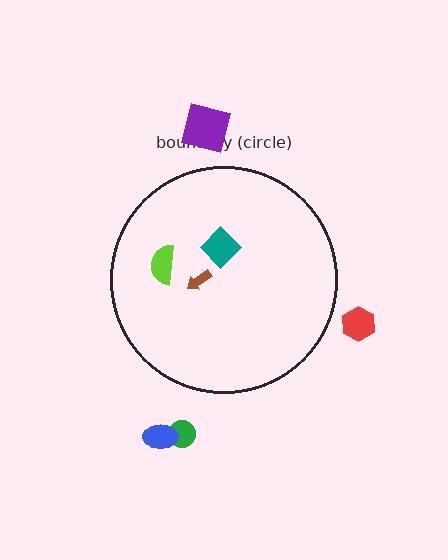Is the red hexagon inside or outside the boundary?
Outside.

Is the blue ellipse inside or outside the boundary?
Outside.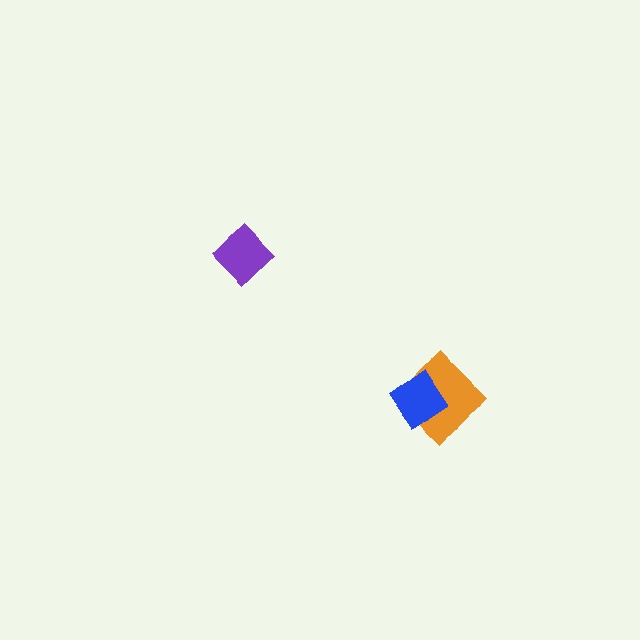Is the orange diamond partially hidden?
Yes, it is partially covered by another shape.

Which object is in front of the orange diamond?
The blue diamond is in front of the orange diamond.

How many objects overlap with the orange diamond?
1 object overlaps with the orange diamond.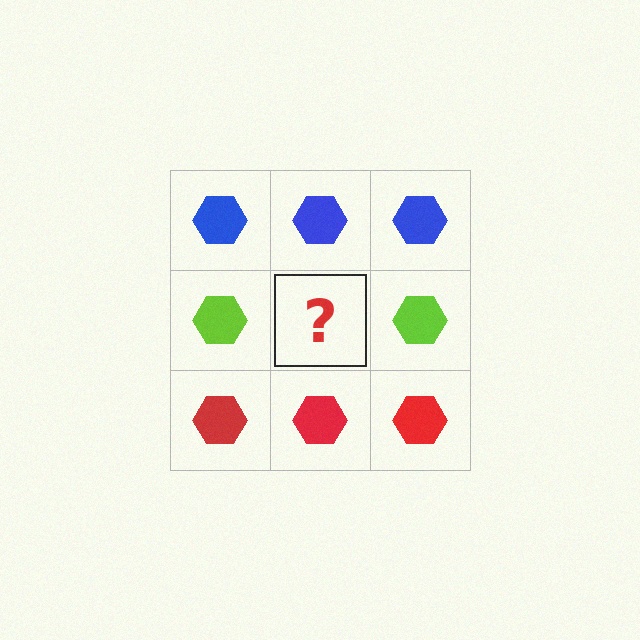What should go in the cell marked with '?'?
The missing cell should contain a lime hexagon.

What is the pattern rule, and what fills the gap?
The rule is that each row has a consistent color. The gap should be filled with a lime hexagon.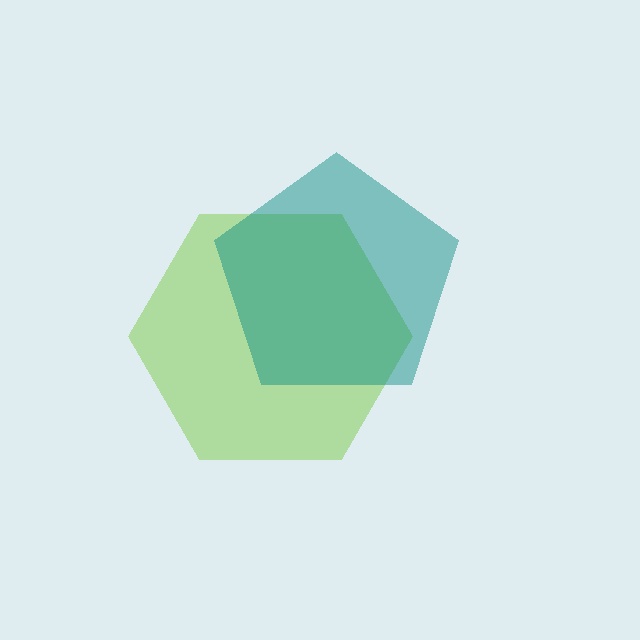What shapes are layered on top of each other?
The layered shapes are: a lime hexagon, a teal pentagon.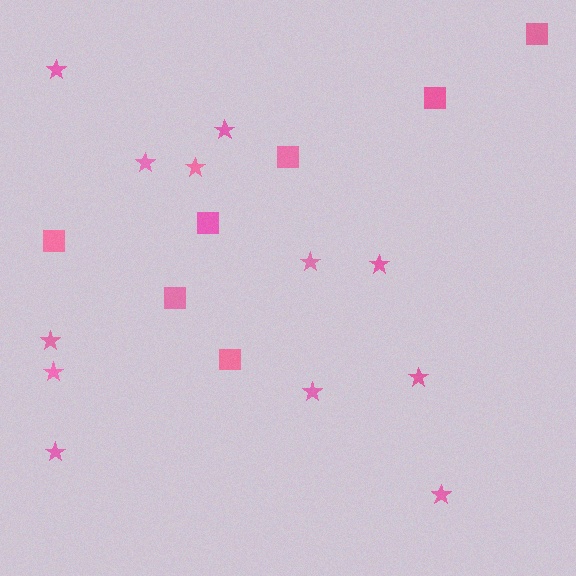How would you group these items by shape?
There are 2 groups: one group of squares (7) and one group of stars (12).